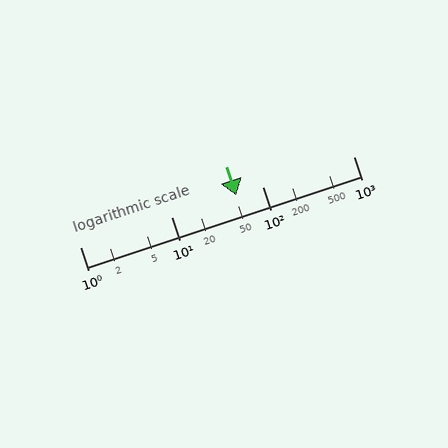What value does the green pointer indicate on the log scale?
The pointer indicates approximately 52.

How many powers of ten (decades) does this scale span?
The scale spans 3 decades, from 1 to 1000.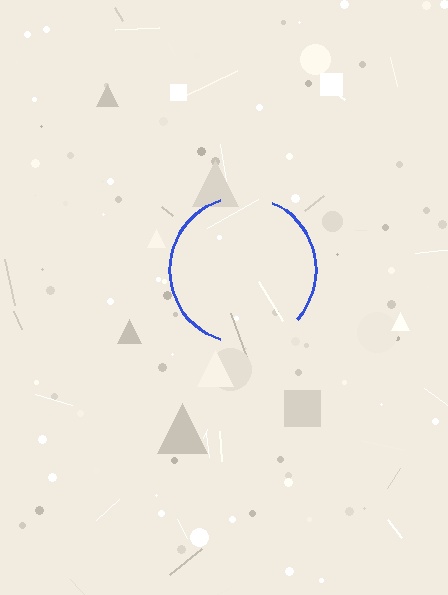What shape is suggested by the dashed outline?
The dashed outline suggests a circle.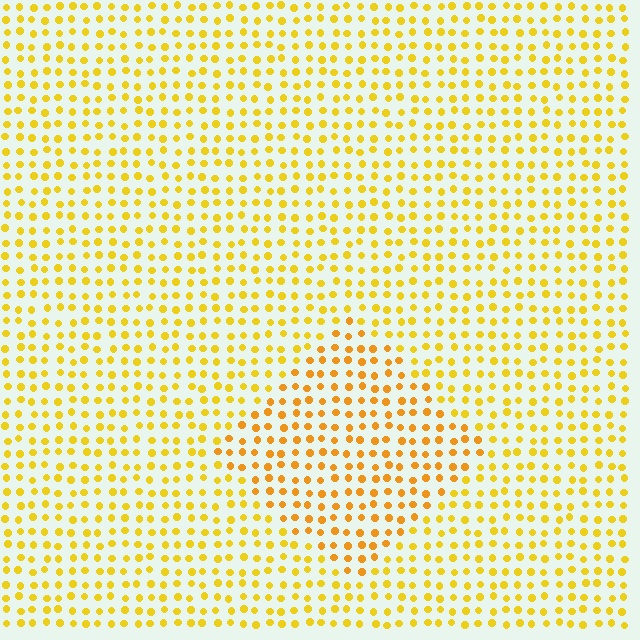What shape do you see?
I see a diamond.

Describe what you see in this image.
The image is filled with small yellow elements in a uniform arrangement. A diamond-shaped region is visible where the elements are tinted to a slightly different hue, forming a subtle color boundary.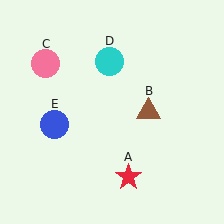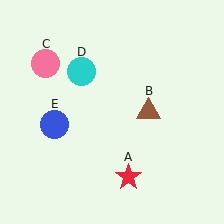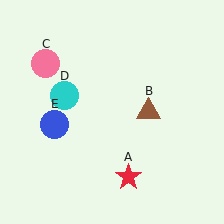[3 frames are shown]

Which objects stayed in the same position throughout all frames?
Red star (object A) and brown triangle (object B) and pink circle (object C) and blue circle (object E) remained stationary.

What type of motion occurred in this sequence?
The cyan circle (object D) rotated counterclockwise around the center of the scene.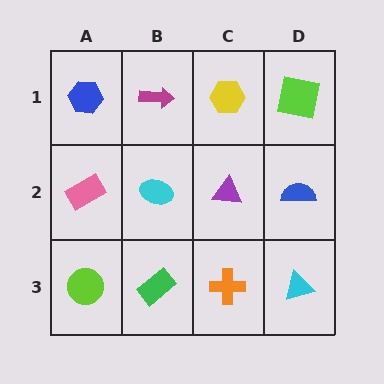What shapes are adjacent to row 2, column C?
A yellow hexagon (row 1, column C), an orange cross (row 3, column C), a cyan ellipse (row 2, column B), a blue semicircle (row 2, column D).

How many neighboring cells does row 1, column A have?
2.